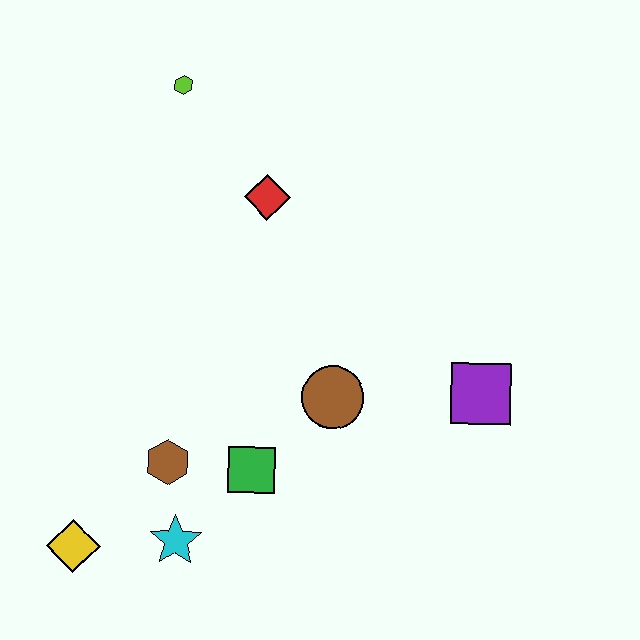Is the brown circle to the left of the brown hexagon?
No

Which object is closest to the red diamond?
The lime hexagon is closest to the red diamond.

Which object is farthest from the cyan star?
The lime hexagon is farthest from the cyan star.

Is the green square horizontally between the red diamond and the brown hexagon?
Yes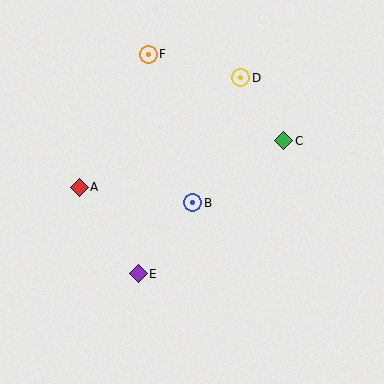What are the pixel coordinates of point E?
Point E is at (138, 274).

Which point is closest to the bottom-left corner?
Point E is closest to the bottom-left corner.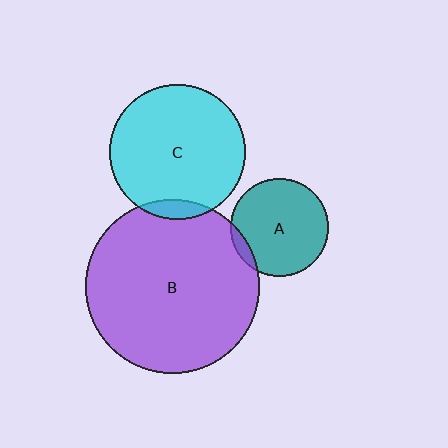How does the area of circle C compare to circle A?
Approximately 1.9 times.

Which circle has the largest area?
Circle B (purple).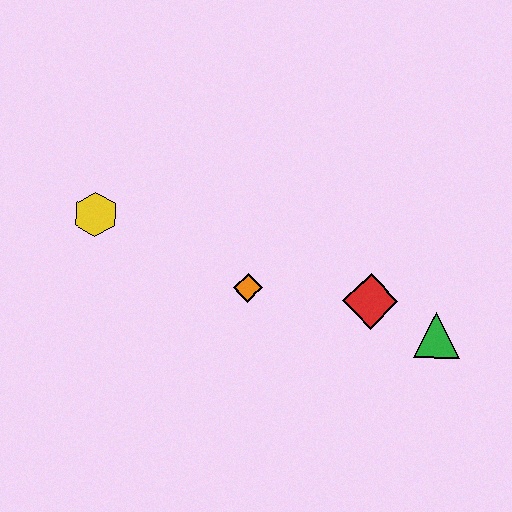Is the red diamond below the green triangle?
No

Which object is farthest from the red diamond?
The yellow hexagon is farthest from the red diamond.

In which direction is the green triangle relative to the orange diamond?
The green triangle is to the right of the orange diamond.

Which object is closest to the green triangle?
The red diamond is closest to the green triangle.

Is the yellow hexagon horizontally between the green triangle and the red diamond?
No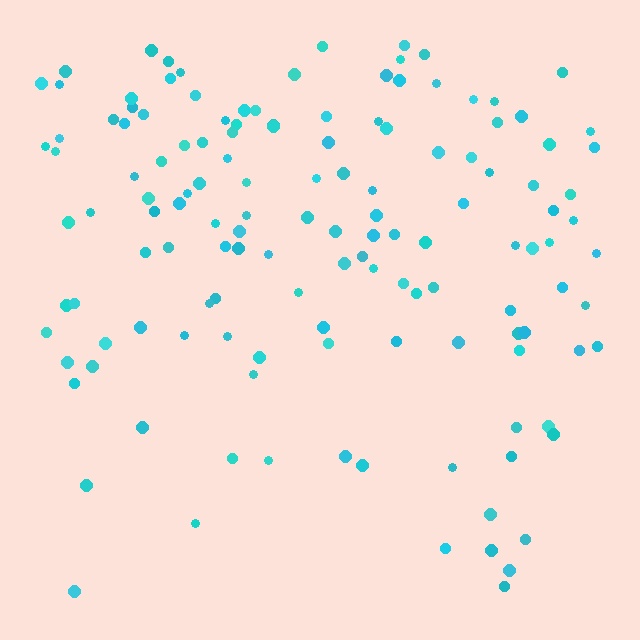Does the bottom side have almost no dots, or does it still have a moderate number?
Still a moderate number, just noticeably fewer than the top.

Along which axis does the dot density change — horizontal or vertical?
Vertical.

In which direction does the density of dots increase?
From bottom to top, with the top side densest.